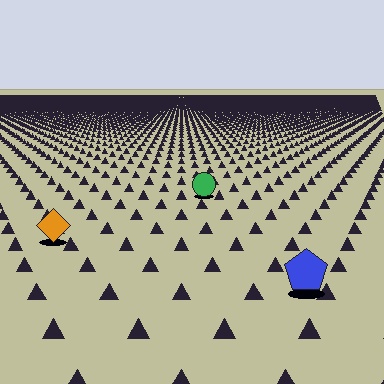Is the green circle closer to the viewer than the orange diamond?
No. The orange diamond is closer — you can tell from the texture gradient: the ground texture is coarser near it.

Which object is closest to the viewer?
The blue pentagon is closest. The texture marks near it are larger and more spread out.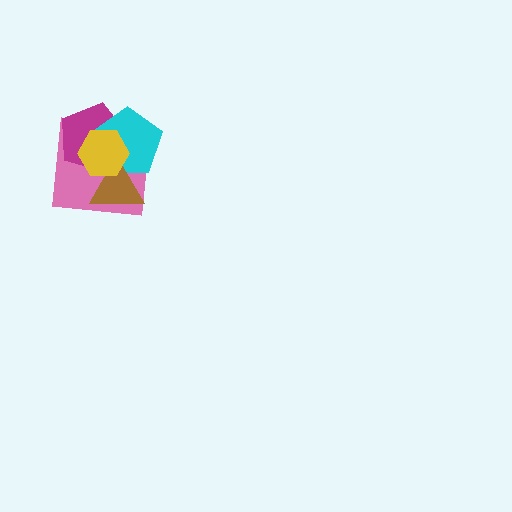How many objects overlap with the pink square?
4 objects overlap with the pink square.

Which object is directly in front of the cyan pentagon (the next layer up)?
The brown triangle is directly in front of the cyan pentagon.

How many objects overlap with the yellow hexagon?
4 objects overlap with the yellow hexagon.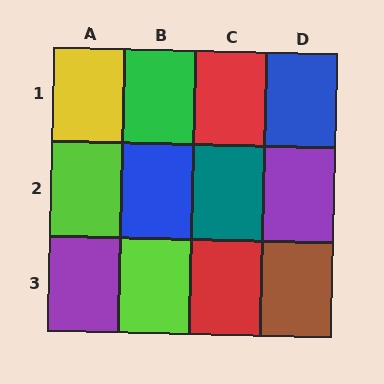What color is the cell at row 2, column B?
Blue.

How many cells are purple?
2 cells are purple.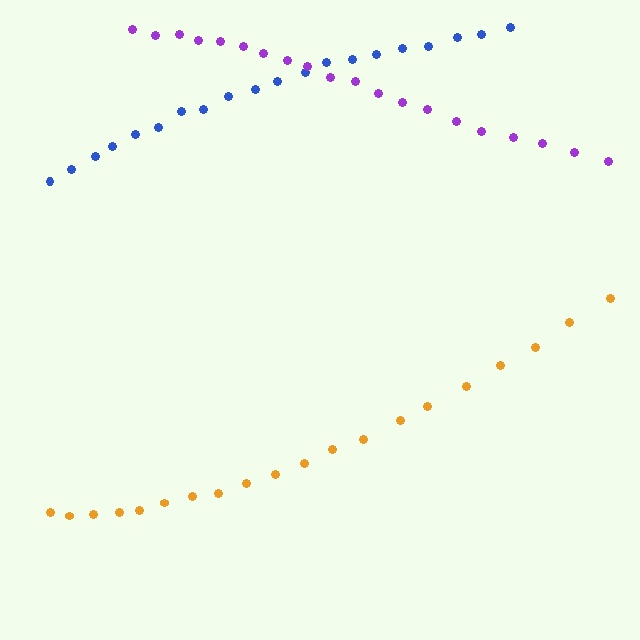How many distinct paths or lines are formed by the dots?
There are 3 distinct paths.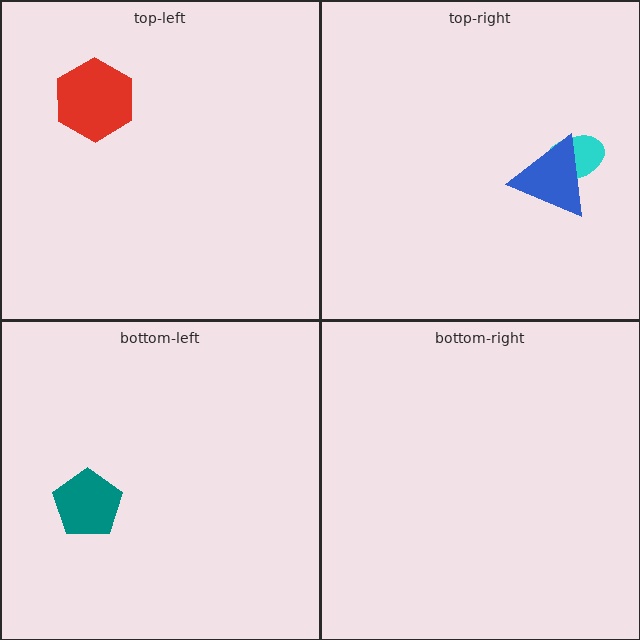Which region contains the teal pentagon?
The bottom-left region.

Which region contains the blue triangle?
The top-right region.